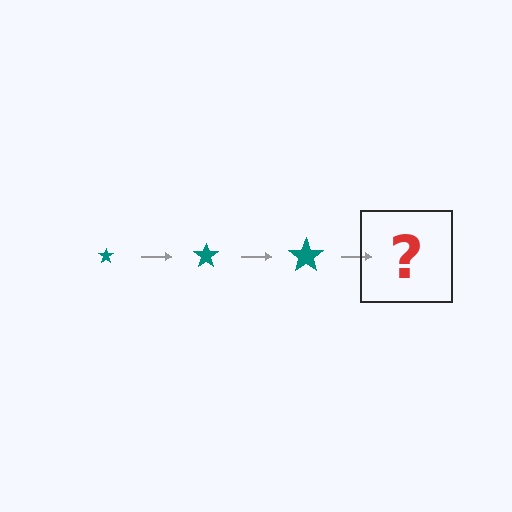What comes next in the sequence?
The next element should be a teal star, larger than the previous one.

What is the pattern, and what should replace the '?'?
The pattern is that the star gets progressively larger each step. The '?' should be a teal star, larger than the previous one.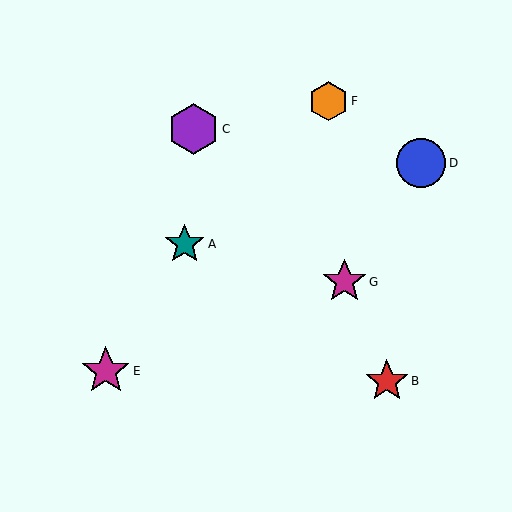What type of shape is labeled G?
Shape G is a magenta star.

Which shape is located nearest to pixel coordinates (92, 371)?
The magenta star (labeled E) at (106, 371) is nearest to that location.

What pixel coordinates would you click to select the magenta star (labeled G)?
Click at (344, 282) to select the magenta star G.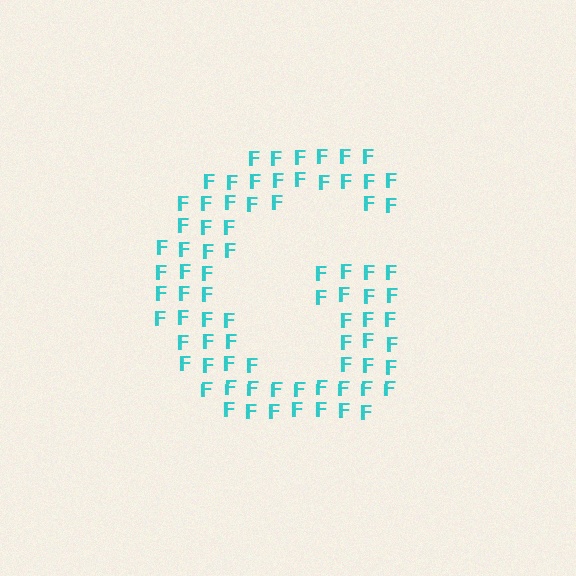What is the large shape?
The large shape is the letter G.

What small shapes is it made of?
It is made of small letter F's.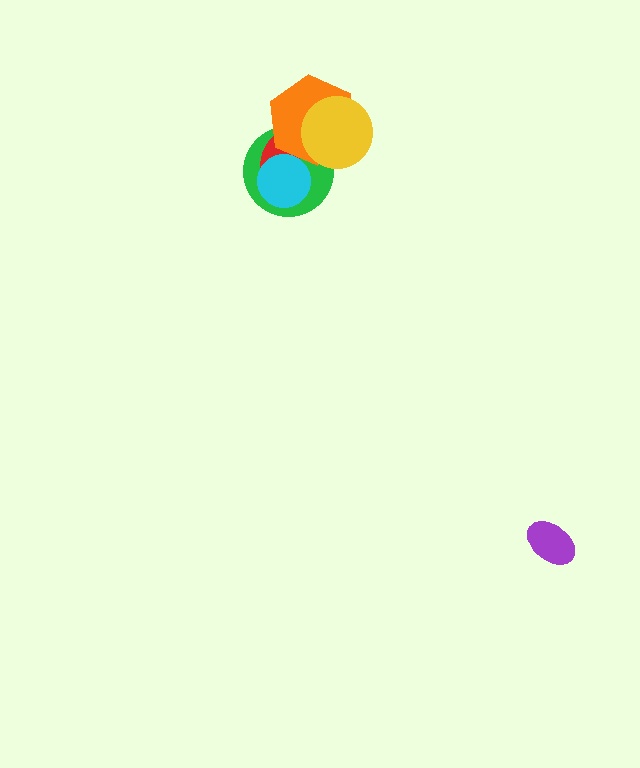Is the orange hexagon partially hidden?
Yes, it is partially covered by another shape.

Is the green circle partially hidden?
Yes, it is partially covered by another shape.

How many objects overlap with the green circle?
4 objects overlap with the green circle.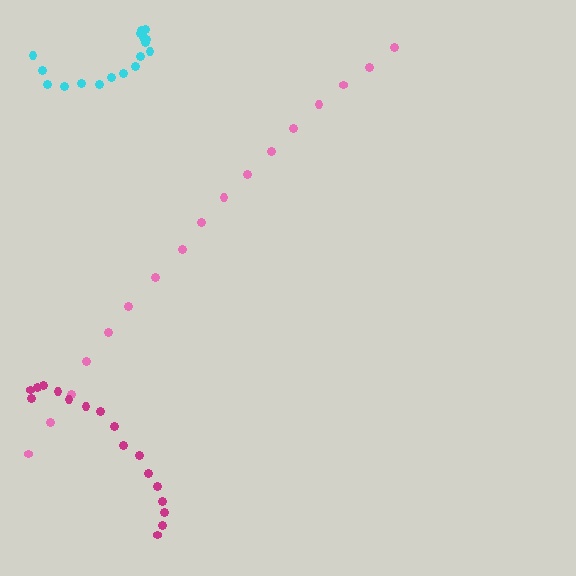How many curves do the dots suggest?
There are 3 distinct paths.